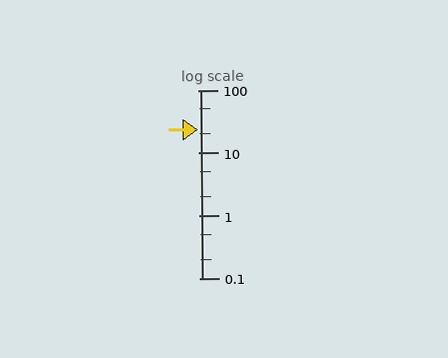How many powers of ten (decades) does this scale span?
The scale spans 3 decades, from 0.1 to 100.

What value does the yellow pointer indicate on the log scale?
The pointer indicates approximately 23.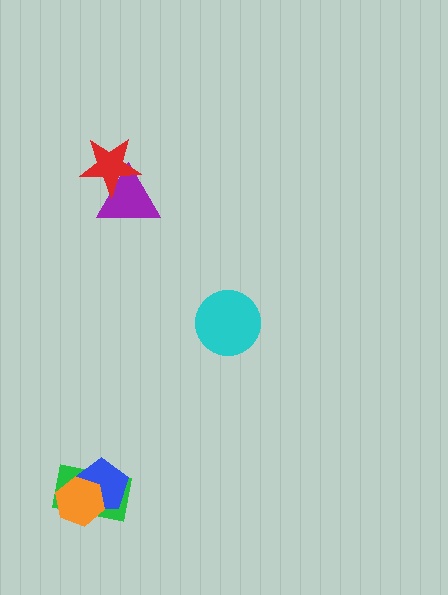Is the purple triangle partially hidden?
Yes, it is partially covered by another shape.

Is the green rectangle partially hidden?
Yes, it is partially covered by another shape.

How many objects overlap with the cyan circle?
0 objects overlap with the cyan circle.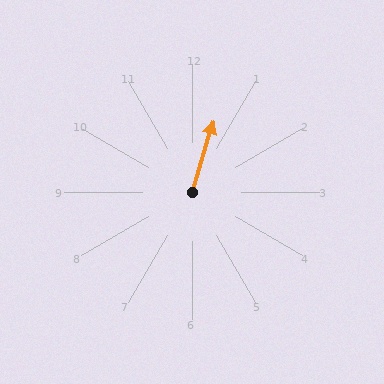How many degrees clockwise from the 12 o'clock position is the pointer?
Approximately 17 degrees.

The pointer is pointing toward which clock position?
Roughly 1 o'clock.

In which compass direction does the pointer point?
North.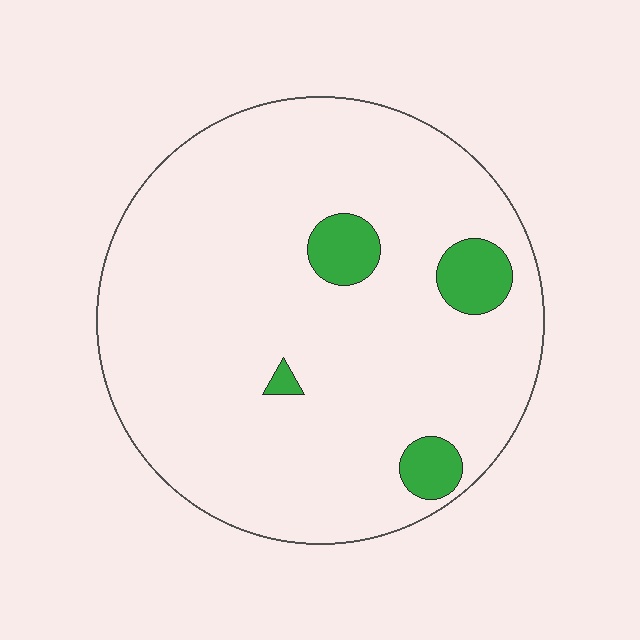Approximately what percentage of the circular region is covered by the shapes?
Approximately 10%.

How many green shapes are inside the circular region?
4.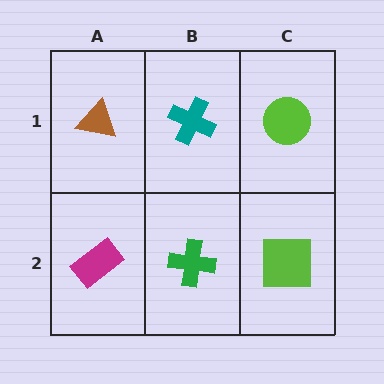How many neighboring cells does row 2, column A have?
2.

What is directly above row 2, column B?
A teal cross.